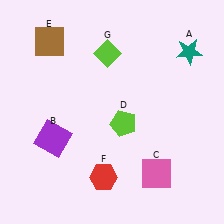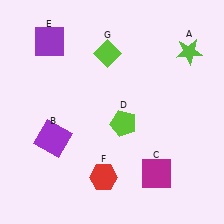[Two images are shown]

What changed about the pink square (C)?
In Image 1, C is pink. In Image 2, it changed to magenta.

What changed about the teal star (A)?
In Image 1, A is teal. In Image 2, it changed to lime.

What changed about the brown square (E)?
In Image 1, E is brown. In Image 2, it changed to purple.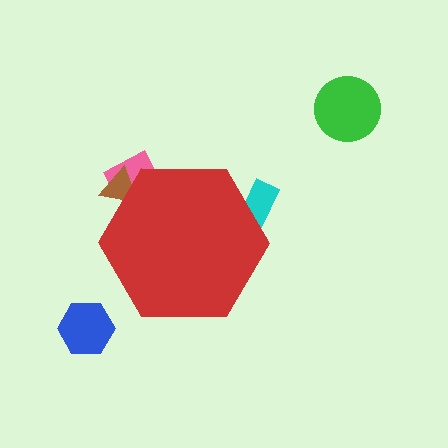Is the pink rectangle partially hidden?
Yes, the pink rectangle is partially hidden behind the red hexagon.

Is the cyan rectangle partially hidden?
Yes, the cyan rectangle is partially hidden behind the red hexagon.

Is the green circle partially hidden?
No, the green circle is fully visible.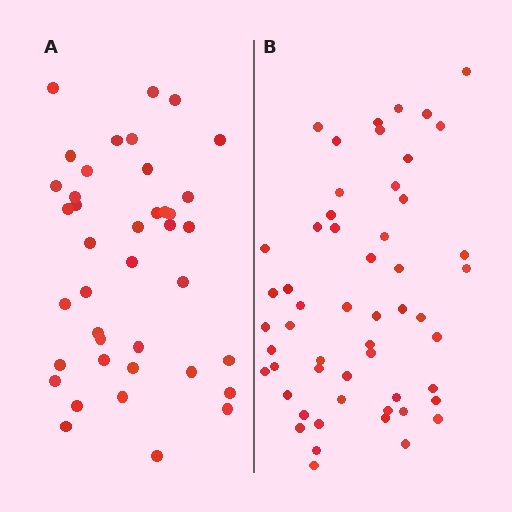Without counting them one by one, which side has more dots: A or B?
Region B (the right region) has more dots.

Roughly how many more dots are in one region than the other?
Region B has approximately 15 more dots than region A.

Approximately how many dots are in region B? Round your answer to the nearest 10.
About 50 dots. (The exact count is 54, which rounds to 50.)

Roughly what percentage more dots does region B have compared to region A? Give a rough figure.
About 35% more.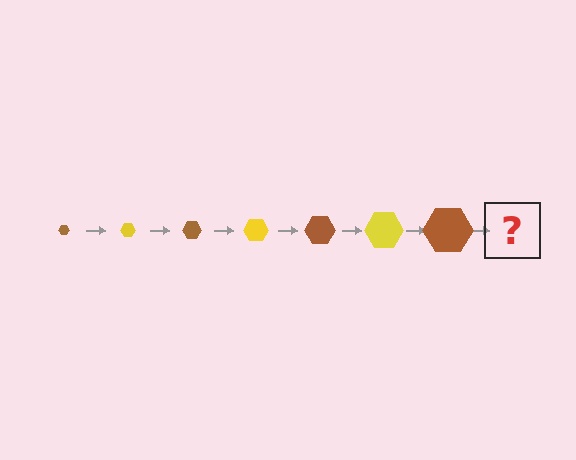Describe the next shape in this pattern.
It should be a yellow hexagon, larger than the previous one.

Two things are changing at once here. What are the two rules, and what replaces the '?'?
The two rules are that the hexagon grows larger each step and the color cycles through brown and yellow. The '?' should be a yellow hexagon, larger than the previous one.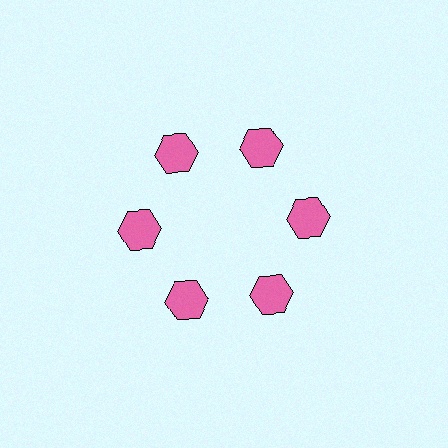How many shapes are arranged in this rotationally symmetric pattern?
There are 6 shapes, arranged in 6 groups of 1.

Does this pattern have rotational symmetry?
Yes, this pattern has 6-fold rotational symmetry. It looks the same after rotating 60 degrees around the center.